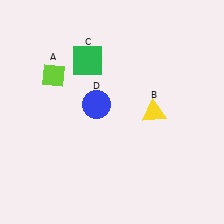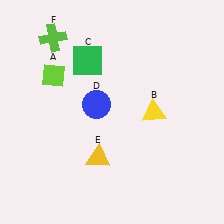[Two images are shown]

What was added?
A yellow triangle (E), a lime cross (F) were added in Image 2.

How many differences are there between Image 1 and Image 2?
There are 2 differences between the two images.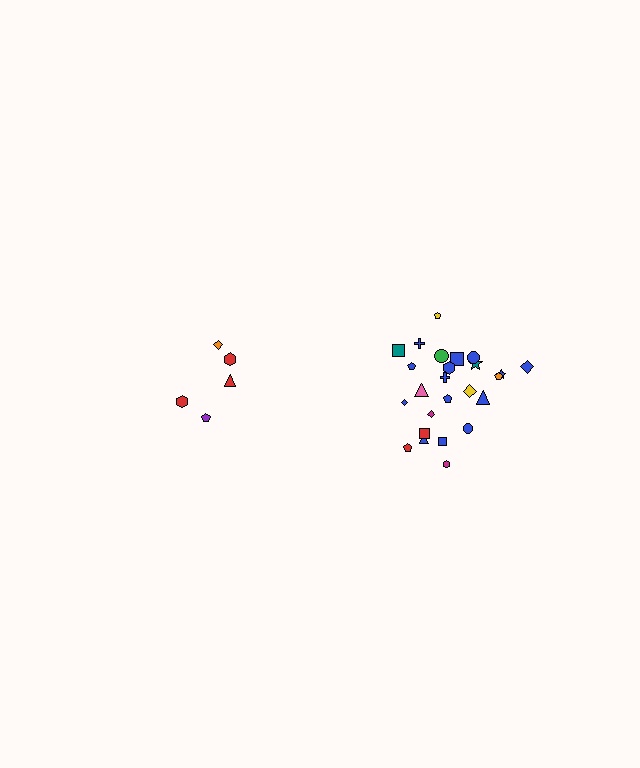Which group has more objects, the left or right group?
The right group.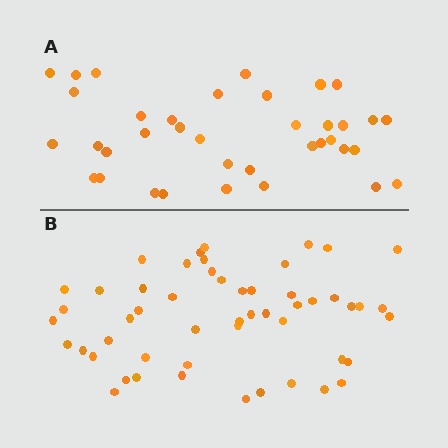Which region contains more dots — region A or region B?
Region B (the bottom region) has more dots.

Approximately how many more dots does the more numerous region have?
Region B has approximately 15 more dots than region A.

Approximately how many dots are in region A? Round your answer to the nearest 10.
About 40 dots. (The exact count is 37, which rounds to 40.)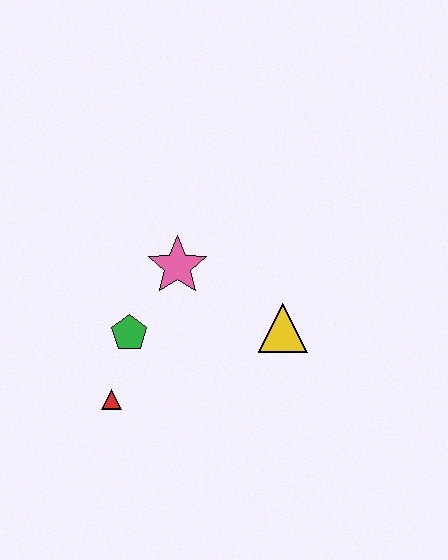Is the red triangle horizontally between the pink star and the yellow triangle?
No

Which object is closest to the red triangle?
The green pentagon is closest to the red triangle.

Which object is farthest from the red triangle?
The yellow triangle is farthest from the red triangle.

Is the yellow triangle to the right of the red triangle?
Yes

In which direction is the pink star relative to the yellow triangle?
The pink star is to the left of the yellow triangle.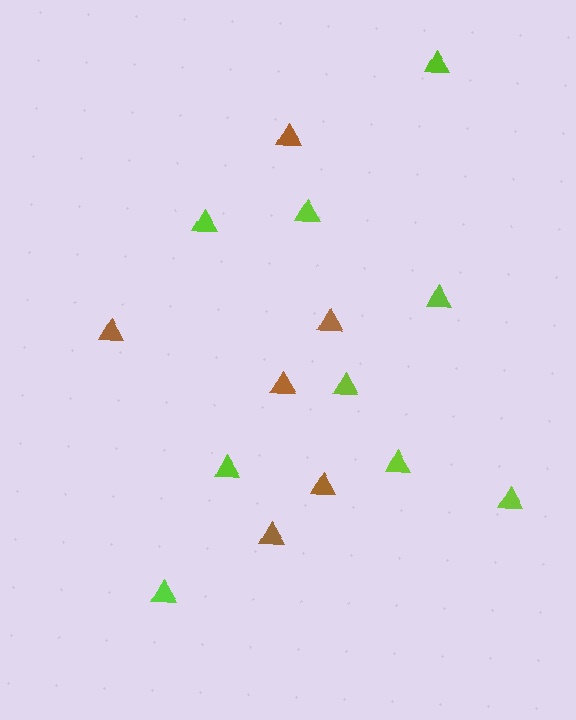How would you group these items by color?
There are 2 groups: one group of brown triangles (6) and one group of lime triangles (9).